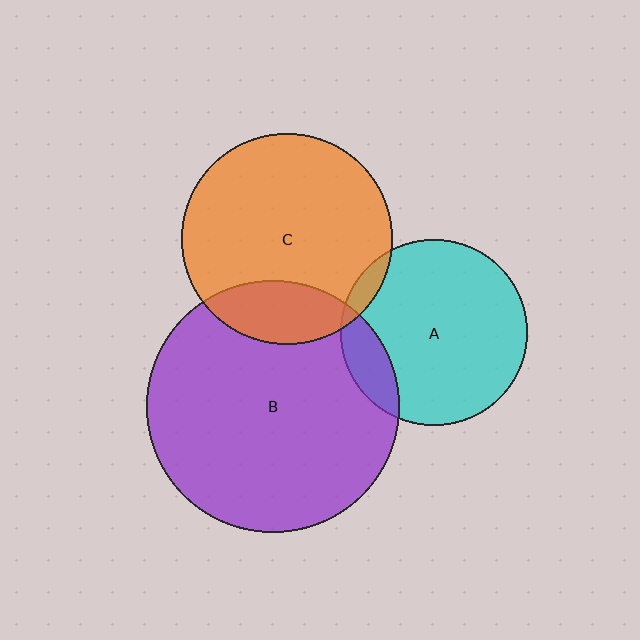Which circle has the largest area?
Circle B (purple).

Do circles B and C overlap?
Yes.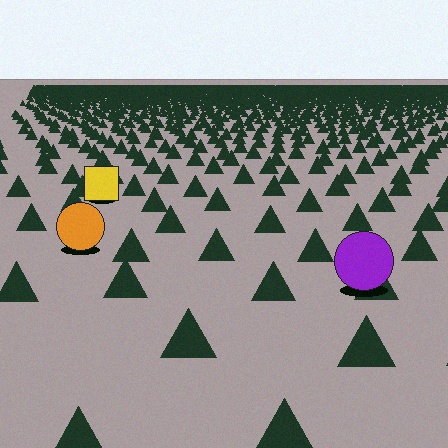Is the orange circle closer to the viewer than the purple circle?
No. The purple circle is closer — you can tell from the texture gradient: the ground texture is coarser near it.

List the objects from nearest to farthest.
From nearest to farthest: the purple circle, the orange circle, the yellow square.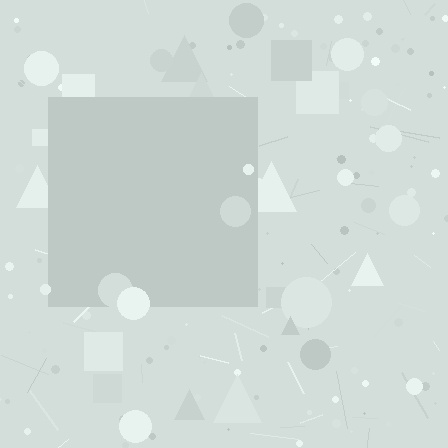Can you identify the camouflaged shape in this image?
The camouflaged shape is a square.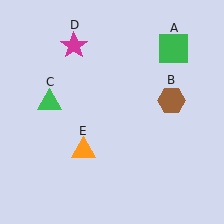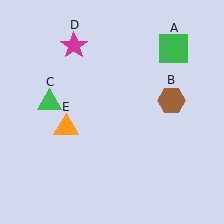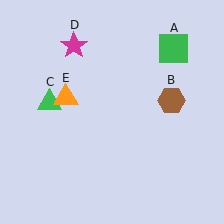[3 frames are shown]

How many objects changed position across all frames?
1 object changed position: orange triangle (object E).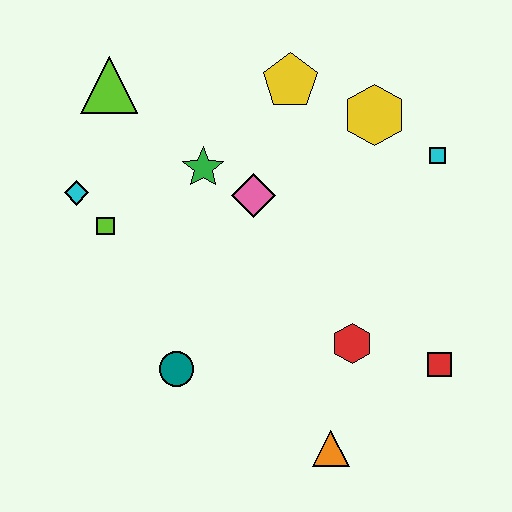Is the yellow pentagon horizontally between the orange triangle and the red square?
No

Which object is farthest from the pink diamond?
The orange triangle is farthest from the pink diamond.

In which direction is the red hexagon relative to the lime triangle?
The red hexagon is below the lime triangle.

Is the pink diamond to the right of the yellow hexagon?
No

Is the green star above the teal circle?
Yes